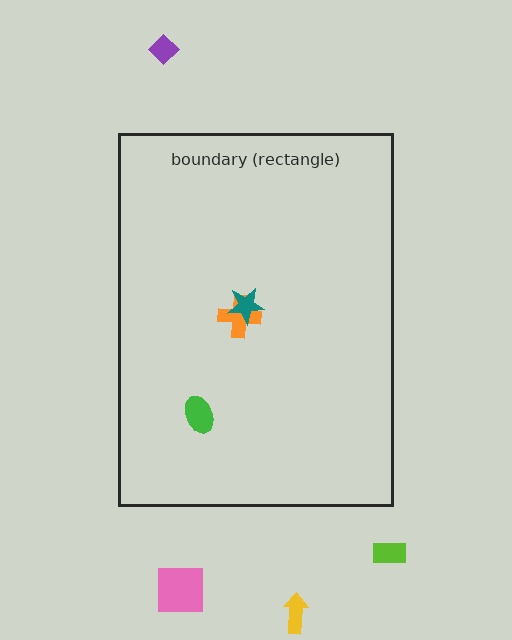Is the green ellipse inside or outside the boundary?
Inside.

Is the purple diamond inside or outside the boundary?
Outside.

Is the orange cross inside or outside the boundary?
Inside.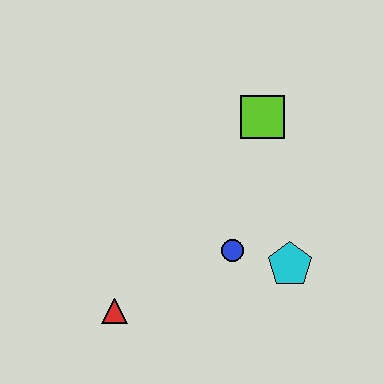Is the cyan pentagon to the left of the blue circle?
No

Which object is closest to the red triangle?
The blue circle is closest to the red triangle.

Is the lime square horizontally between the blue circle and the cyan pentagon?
Yes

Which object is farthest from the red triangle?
The lime square is farthest from the red triangle.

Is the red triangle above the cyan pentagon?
No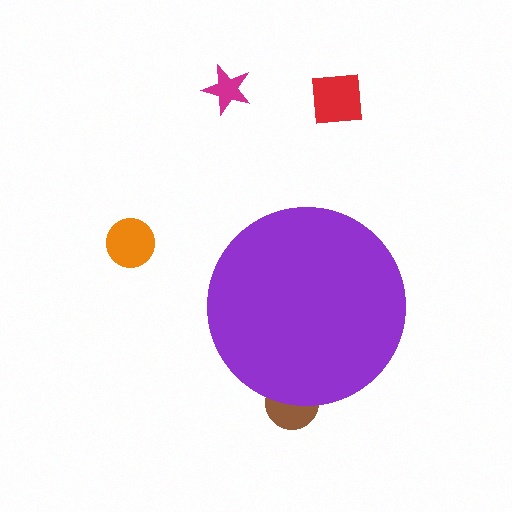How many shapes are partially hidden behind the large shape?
1 shape is partially hidden.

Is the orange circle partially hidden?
No, the orange circle is fully visible.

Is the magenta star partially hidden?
No, the magenta star is fully visible.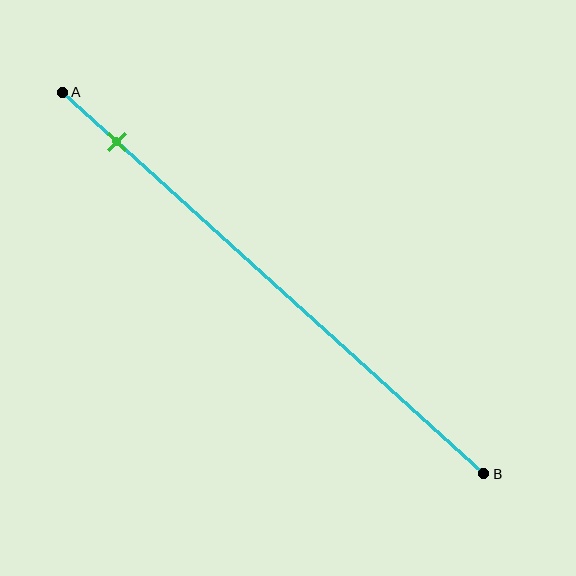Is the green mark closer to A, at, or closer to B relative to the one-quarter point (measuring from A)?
The green mark is closer to point A than the one-quarter point of segment AB.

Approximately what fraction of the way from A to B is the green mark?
The green mark is approximately 15% of the way from A to B.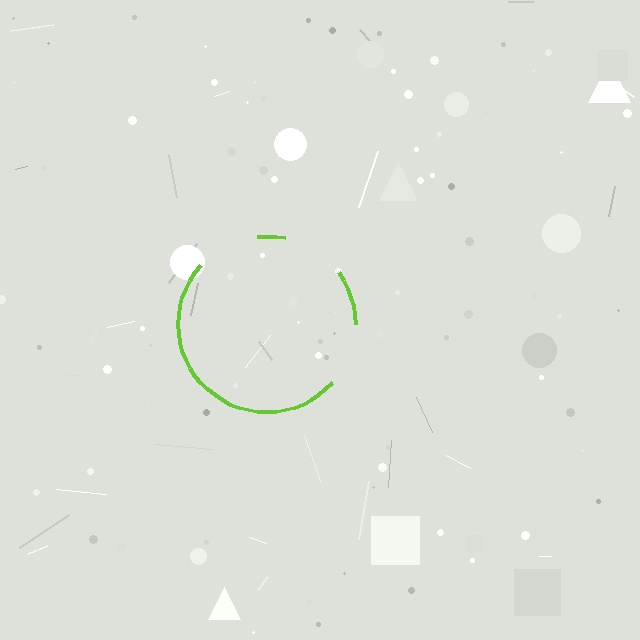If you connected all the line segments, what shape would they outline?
They would outline a circle.